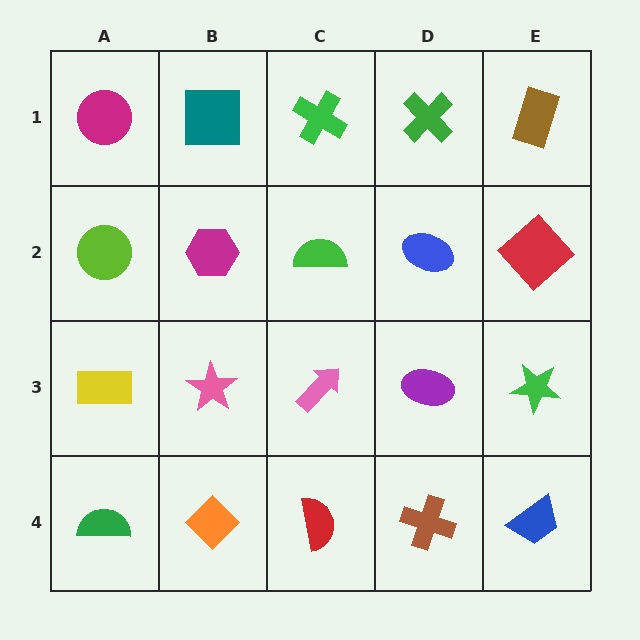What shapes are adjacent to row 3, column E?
A red diamond (row 2, column E), a blue trapezoid (row 4, column E), a purple ellipse (row 3, column D).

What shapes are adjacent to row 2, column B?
A teal square (row 1, column B), a pink star (row 3, column B), a lime circle (row 2, column A), a green semicircle (row 2, column C).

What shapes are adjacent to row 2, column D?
A green cross (row 1, column D), a purple ellipse (row 3, column D), a green semicircle (row 2, column C), a red diamond (row 2, column E).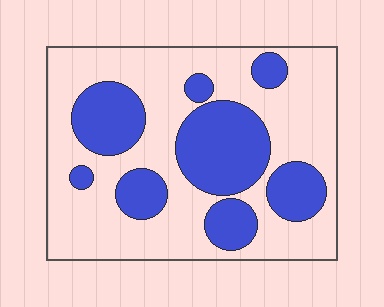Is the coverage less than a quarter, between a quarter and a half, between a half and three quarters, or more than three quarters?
Between a quarter and a half.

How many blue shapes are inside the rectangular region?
8.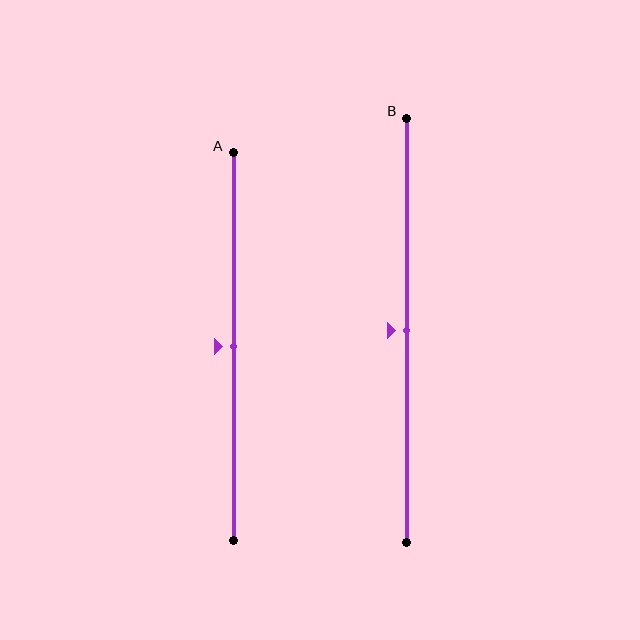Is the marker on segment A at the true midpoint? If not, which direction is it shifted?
Yes, the marker on segment A is at the true midpoint.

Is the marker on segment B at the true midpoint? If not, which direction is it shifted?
Yes, the marker on segment B is at the true midpoint.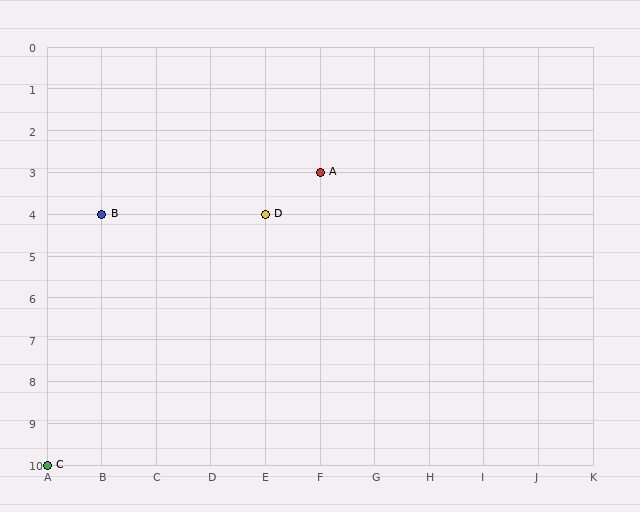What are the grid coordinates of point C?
Point C is at grid coordinates (A, 10).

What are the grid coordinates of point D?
Point D is at grid coordinates (E, 4).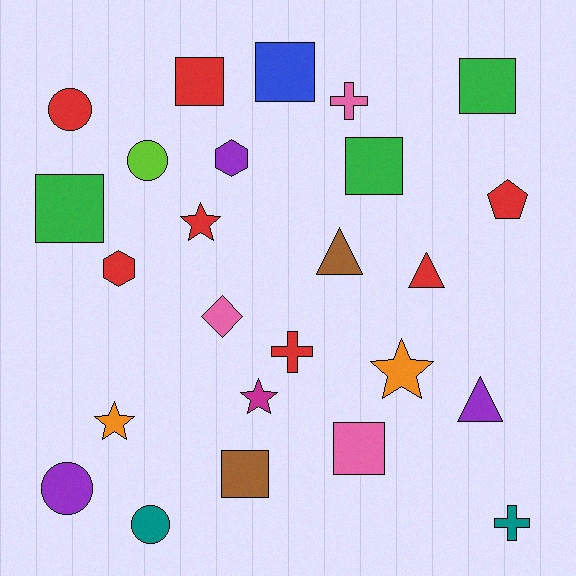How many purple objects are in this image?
There are 3 purple objects.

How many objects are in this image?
There are 25 objects.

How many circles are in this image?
There are 4 circles.